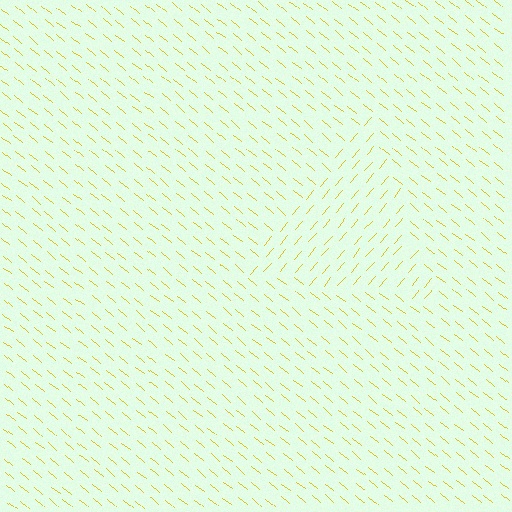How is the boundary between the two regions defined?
The boundary is defined purely by a change in line orientation (approximately 88 degrees difference). All lines are the same color and thickness.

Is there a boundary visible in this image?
Yes, there is a texture boundary formed by a change in line orientation.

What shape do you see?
I see a triangle.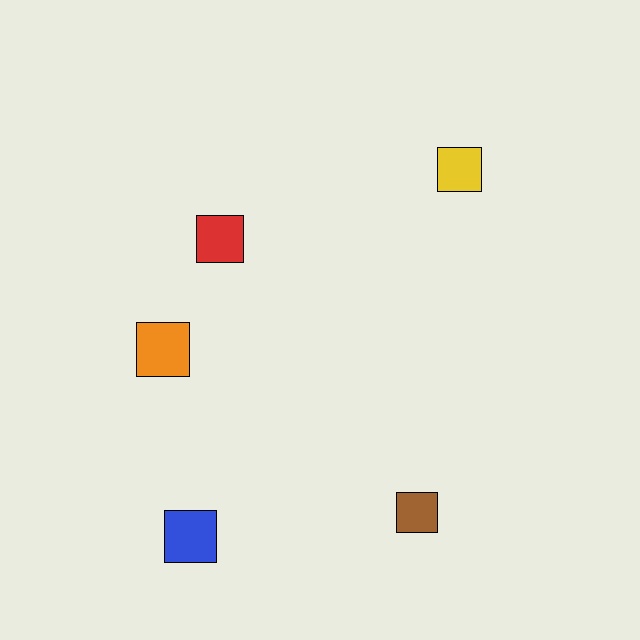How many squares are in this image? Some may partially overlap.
There are 5 squares.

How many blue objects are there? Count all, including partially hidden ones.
There is 1 blue object.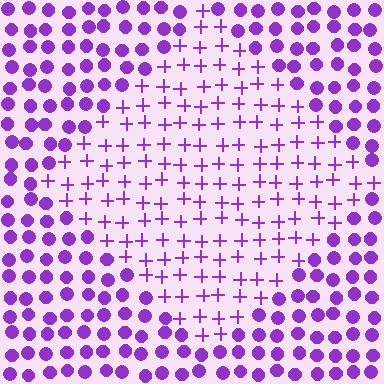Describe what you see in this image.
The image is filled with small purple elements arranged in a uniform grid. A diamond-shaped region contains plus signs, while the surrounding area contains circles. The boundary is defined purely by the change in element shape.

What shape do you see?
I see a diamond.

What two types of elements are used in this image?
The image uses plus signs inside the diamond region and circles outside it.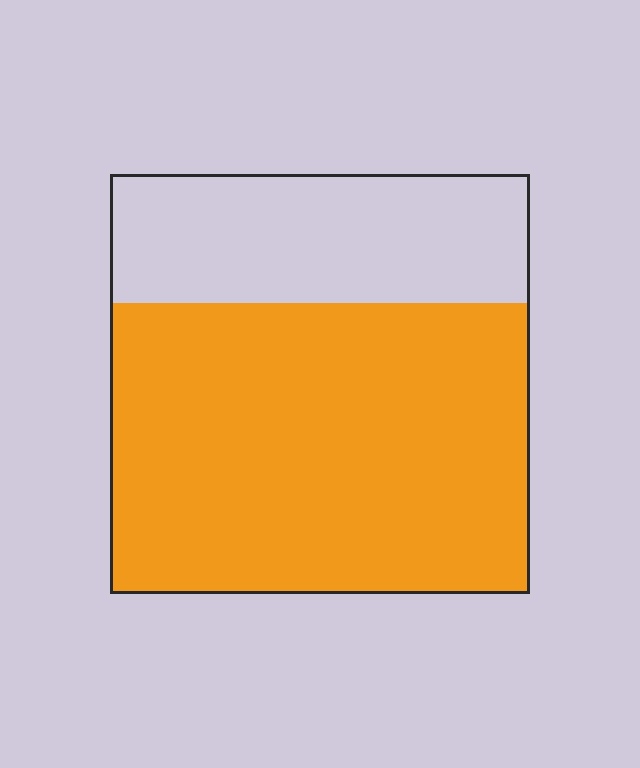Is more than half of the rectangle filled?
Yes.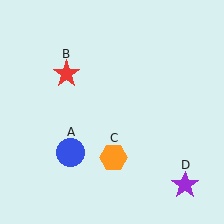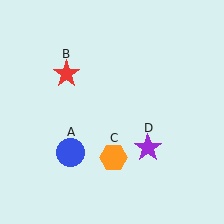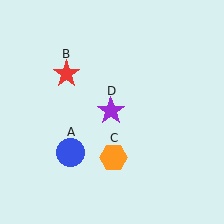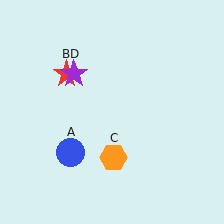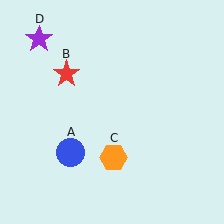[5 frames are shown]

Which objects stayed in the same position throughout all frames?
Blue circle (object A) and red star (object B) and orange hexagon (object C) remained stationary.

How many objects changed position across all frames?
1 object changed position: purple star (object D).